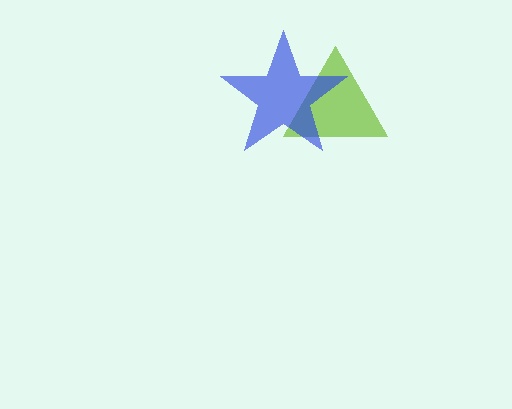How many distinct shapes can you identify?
There are 2 distinct shapes: a lime triangle, a blue star.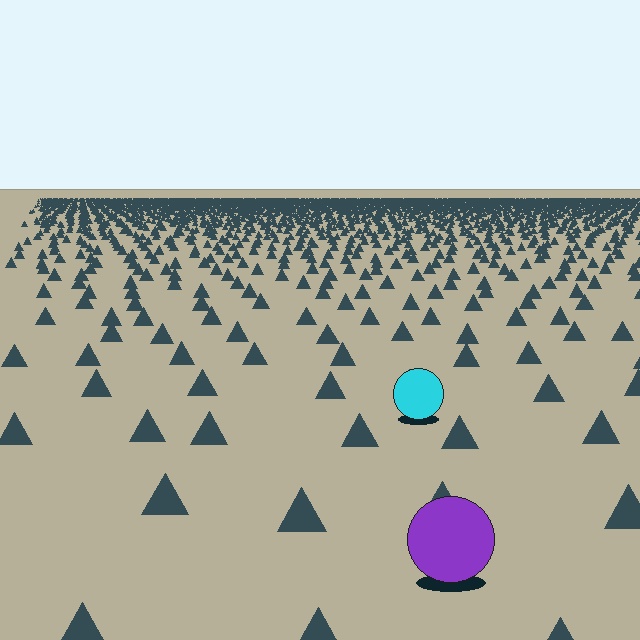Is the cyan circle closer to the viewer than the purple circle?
No. The purple circle is closer — you can tell from the texture gradient: the ground texture is coarser near it.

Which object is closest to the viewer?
The purple circle is closest. The texture marks near it are larger and more spread out.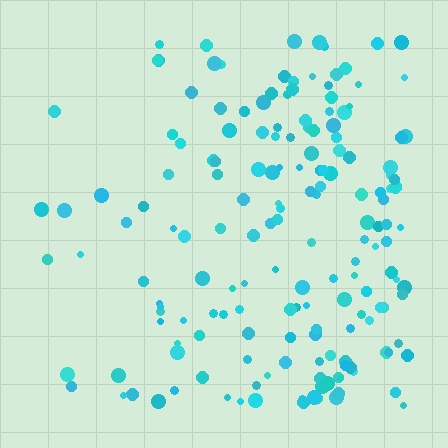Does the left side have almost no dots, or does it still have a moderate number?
Still a moderate number, just noticeably fewer than the right.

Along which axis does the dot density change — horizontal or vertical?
Horizontal.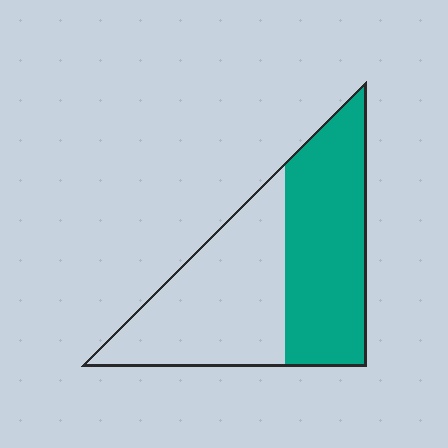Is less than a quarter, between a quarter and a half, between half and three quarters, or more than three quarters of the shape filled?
Between a quarter and a half.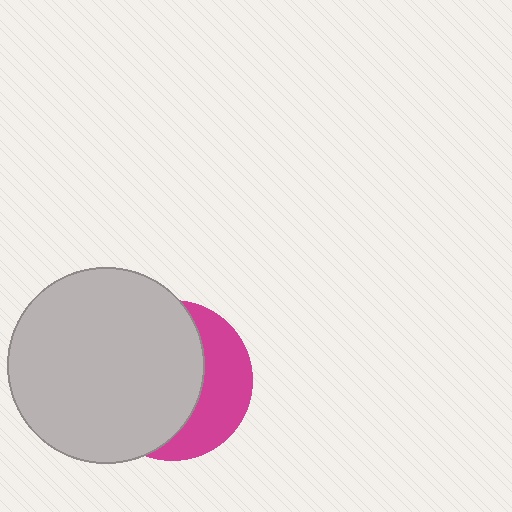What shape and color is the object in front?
The object in front is a light gray circle.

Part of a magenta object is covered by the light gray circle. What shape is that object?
It is a circle.